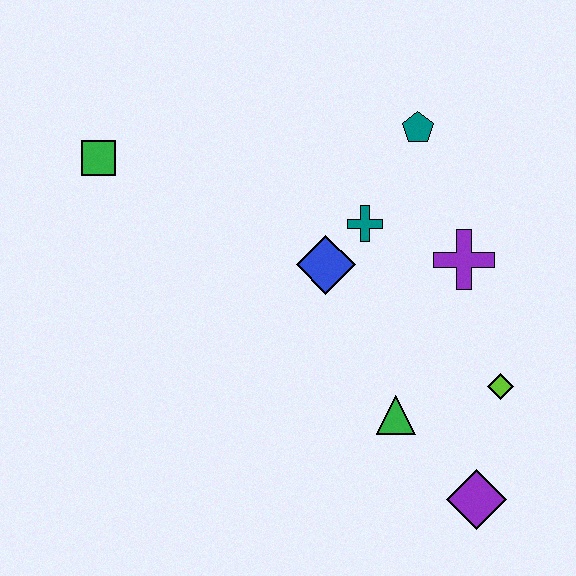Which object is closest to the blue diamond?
The teal cross is closest to the blue diamond.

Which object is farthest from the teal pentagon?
The purple diamond is farthest from the teal pentagon.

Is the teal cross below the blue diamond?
No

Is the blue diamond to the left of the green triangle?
Yes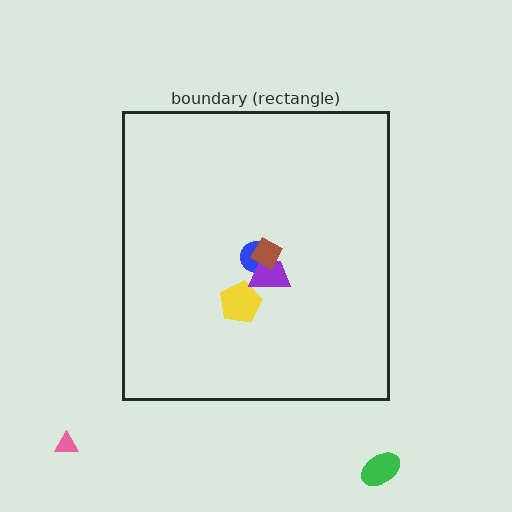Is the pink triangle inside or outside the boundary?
Outside.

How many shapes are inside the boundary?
4 inside, 2 outside.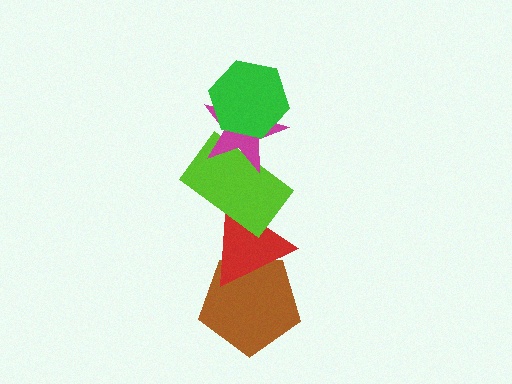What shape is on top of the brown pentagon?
The red triangle is on top of the brown pentagon.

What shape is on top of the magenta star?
The green hexagon is on top of the magenta star.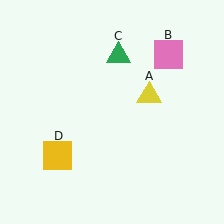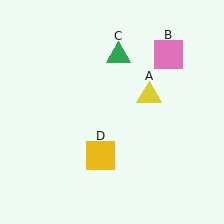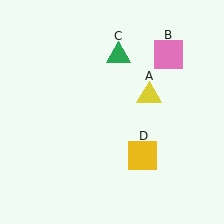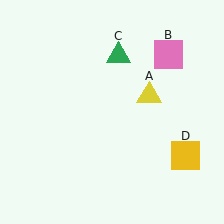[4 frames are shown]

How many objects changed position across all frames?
1 object changed position: yellow square (object D).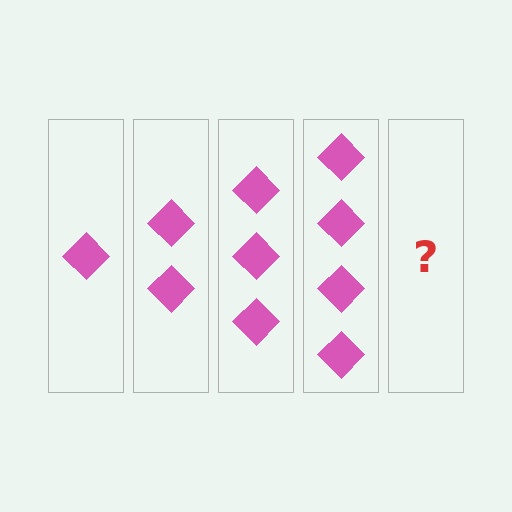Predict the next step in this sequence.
The next step is 5 diamonds.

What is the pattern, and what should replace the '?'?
The pattern is that each step adds one more diamond. The '?' should be 5 diamonds.